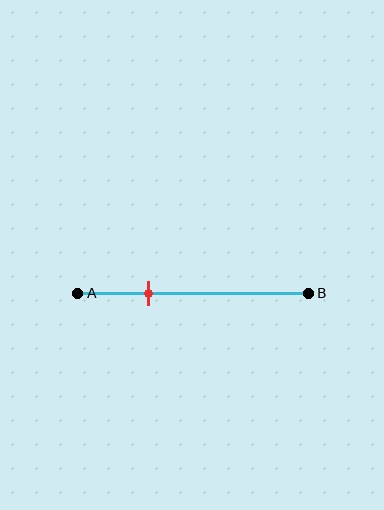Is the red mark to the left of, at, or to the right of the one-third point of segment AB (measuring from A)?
The red mark is approximately at the one-third point of segment AB.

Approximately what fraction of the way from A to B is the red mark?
The red mark is approximately 30% of the way from A to B.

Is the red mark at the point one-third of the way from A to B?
Yes, the mark is approximately at the one-third point.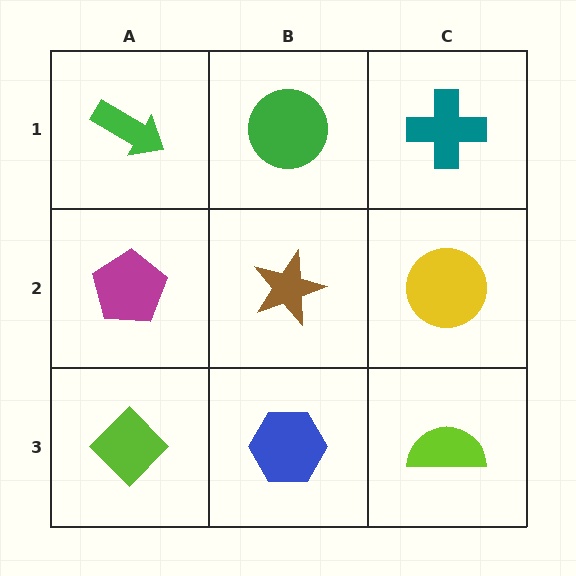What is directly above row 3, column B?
A brown star.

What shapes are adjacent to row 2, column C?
A teal cross (row 1, column C), a lime semicircle (row 3, column C), a brown star (row 2, column B).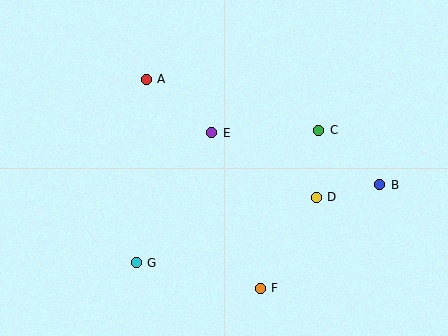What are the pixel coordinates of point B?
Point B is at (380, 185).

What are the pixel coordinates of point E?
Point E is at (212, 133).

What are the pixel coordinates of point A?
Point A is at (146, 79).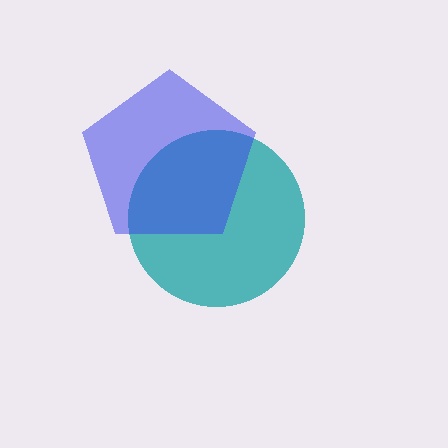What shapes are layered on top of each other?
The layered shapes are: a teal circle, a blue pentagon.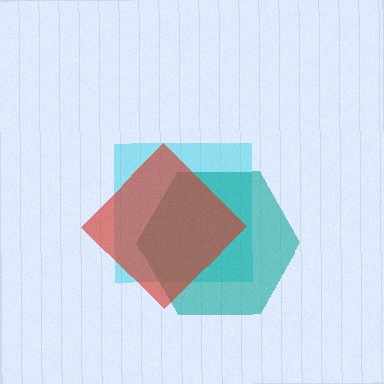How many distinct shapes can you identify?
There are 3 distinct shapes: a cyan square, a teal hexagon, a red diamond.